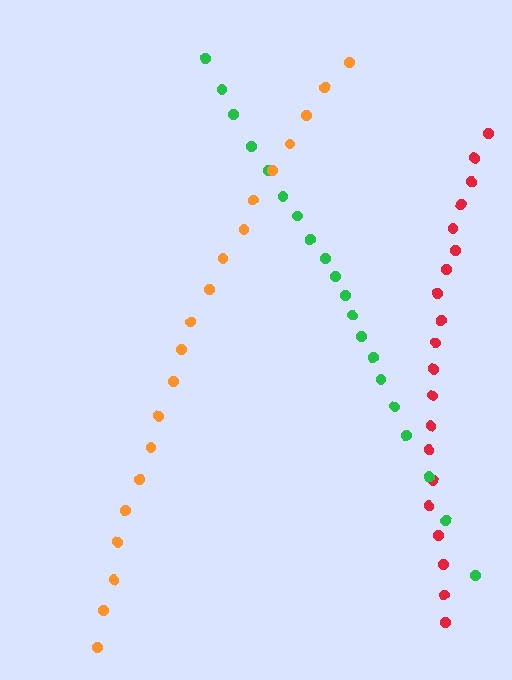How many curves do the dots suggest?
There are 3 distinct paths.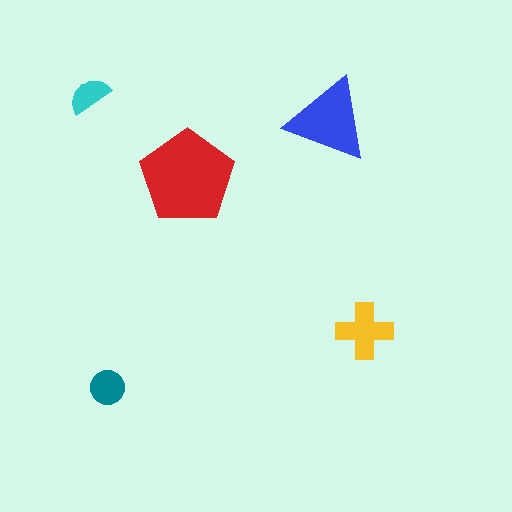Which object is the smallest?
The cyan semicircle.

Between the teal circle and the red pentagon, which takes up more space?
The red pentagon.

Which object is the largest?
The red pentagon.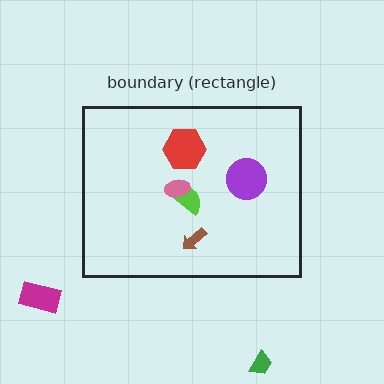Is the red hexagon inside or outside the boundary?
Inside.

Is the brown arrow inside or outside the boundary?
Inside.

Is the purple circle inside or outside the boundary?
Inside.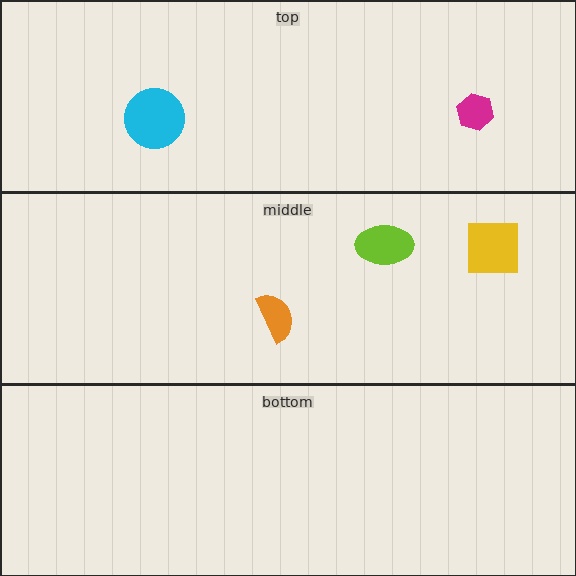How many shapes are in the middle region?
3.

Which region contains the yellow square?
The middle region.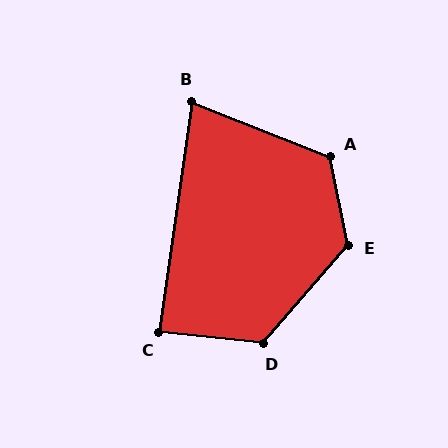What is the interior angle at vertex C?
Approximately 88 degrees (approximately right).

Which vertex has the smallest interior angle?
B, at approximately 77 degrees.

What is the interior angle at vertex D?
Approximately 124 degrees (obtuse).